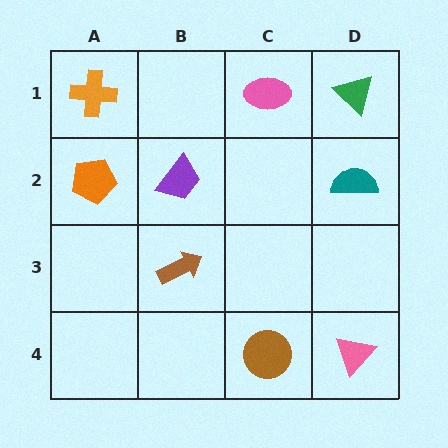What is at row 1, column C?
A pink ellipse.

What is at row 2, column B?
A purple trapezoid.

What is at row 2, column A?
An orange pentagon.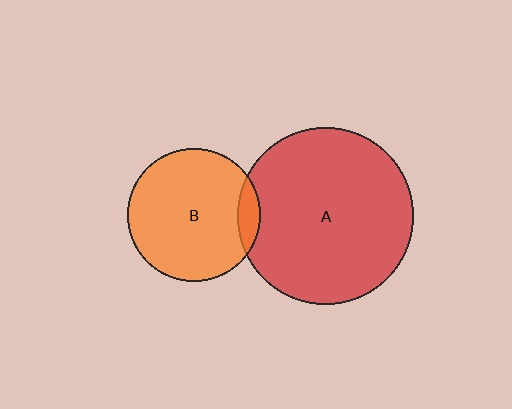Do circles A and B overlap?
Yes.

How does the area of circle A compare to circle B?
Approximately 1.8 times.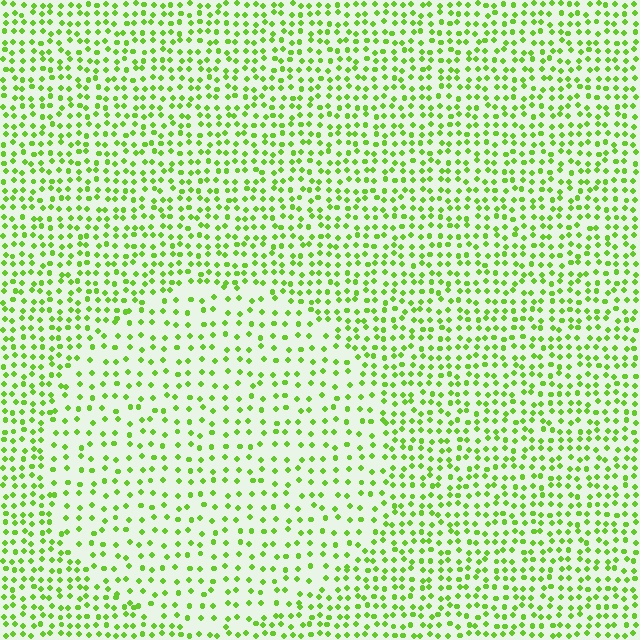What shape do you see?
I see a circle.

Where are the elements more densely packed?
The elements are more densely packed outside the circle boundary.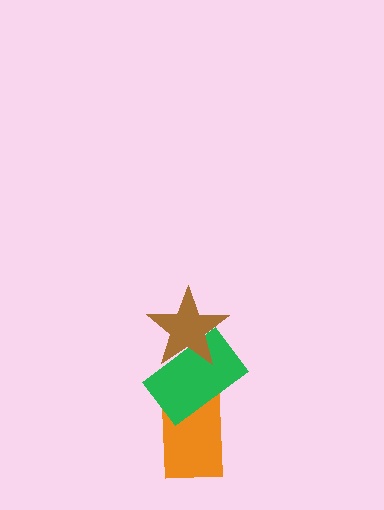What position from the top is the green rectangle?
The green rectangle is 2nd from the top.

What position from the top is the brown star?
The brown star is 1st from the top.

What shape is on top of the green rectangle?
The brown star is on top of the green rectangle.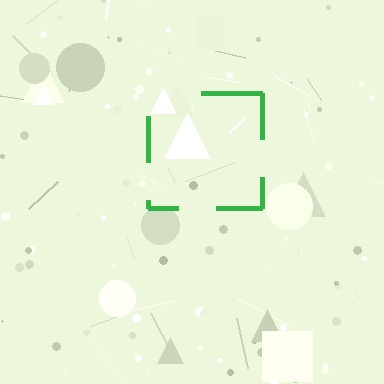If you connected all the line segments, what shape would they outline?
They would outline a square.